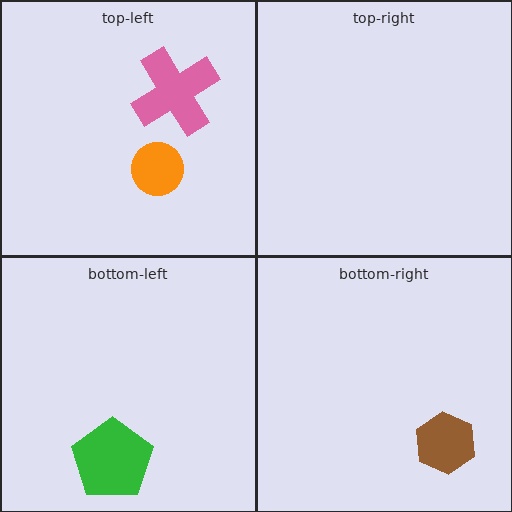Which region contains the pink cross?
The top-left region.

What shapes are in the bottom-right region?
The brown hexagon.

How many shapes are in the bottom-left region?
1.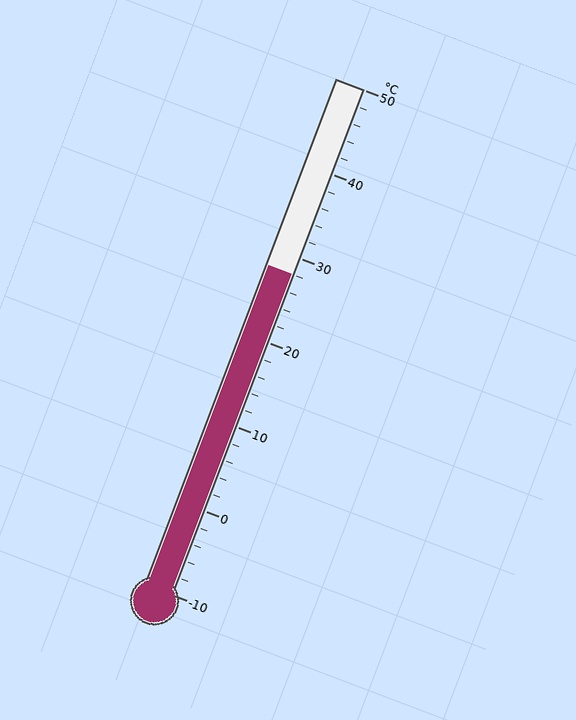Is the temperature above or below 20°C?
The temperature is above 20°C.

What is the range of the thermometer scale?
The thermometer scale ranges from -10°C to 50°C.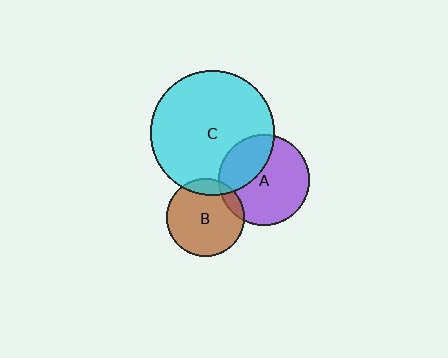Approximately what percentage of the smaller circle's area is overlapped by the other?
Approximately 30%.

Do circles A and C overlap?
Yes.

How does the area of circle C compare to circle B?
Approximately 2.6 times.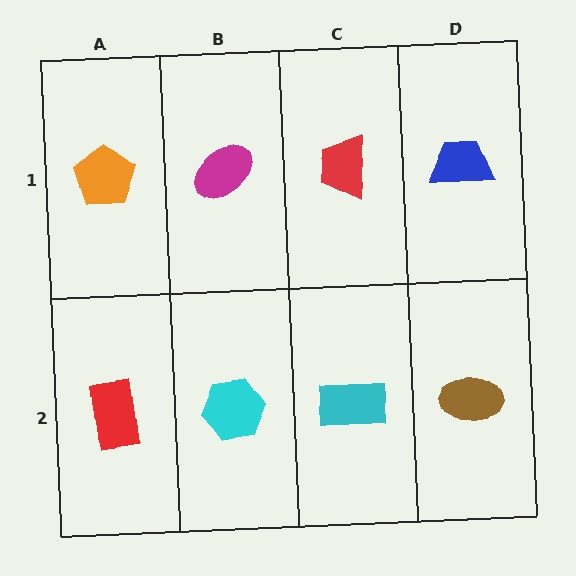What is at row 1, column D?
A blue trapezoid.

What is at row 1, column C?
A red trapezoid.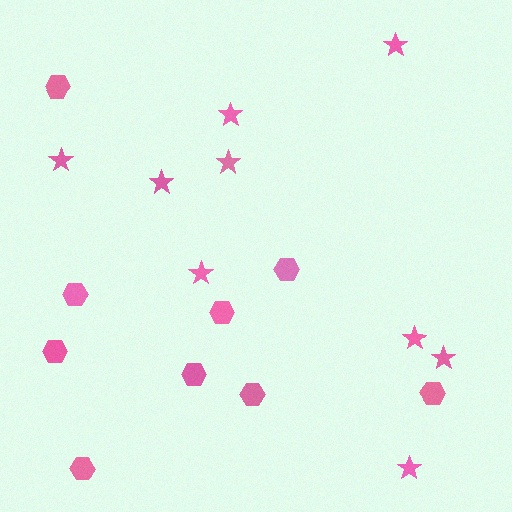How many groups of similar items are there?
There are 2 groups: one group of stars (9) and one group of hexagons (9).